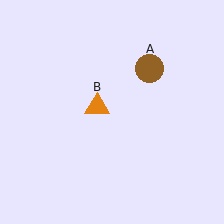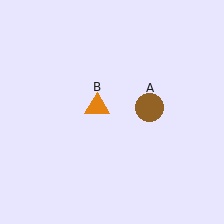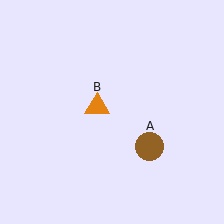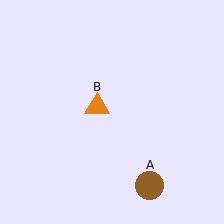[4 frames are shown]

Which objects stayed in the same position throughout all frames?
Orange triangle (object B) remained stationary.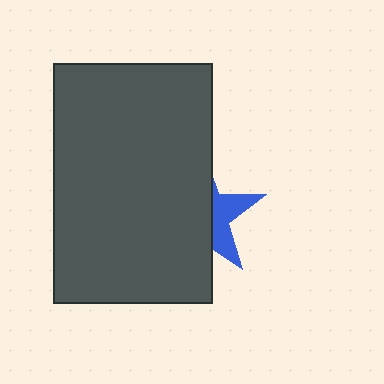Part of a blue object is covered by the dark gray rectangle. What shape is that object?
It is a star.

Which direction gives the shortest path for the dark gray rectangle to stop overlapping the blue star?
Moving left gives the shortest separation.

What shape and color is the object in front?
The object in front is a dark gray rectangle.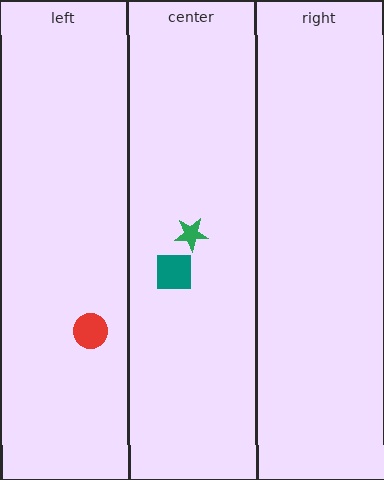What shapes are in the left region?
The red circle.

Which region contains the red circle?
The left region.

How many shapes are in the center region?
2.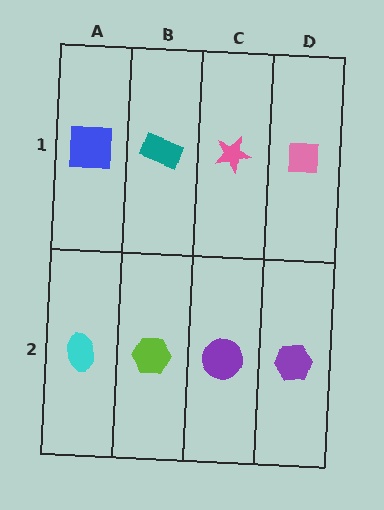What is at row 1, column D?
A pink square.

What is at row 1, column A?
A blue square.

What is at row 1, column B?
A teal rectangle.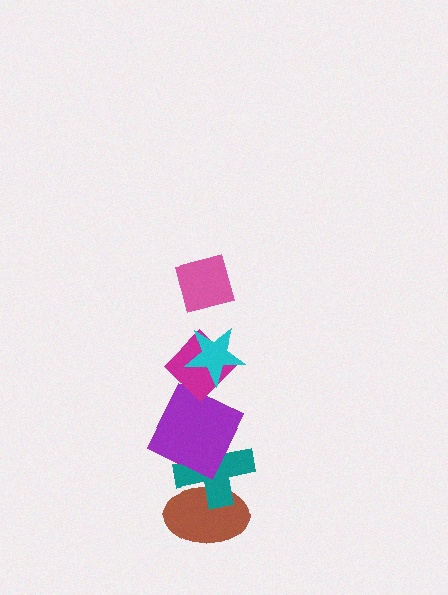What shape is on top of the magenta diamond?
The cyan star is on top of the magenta diamond.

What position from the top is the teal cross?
The teal cross is 5th from the top.